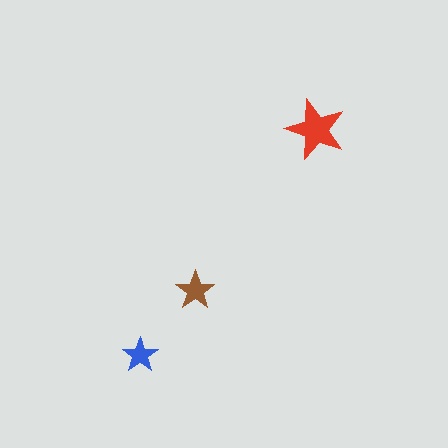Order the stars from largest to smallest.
the red one, the brown one, the blue one.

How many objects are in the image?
There are 3 objects in the image.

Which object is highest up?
The red star is topmost.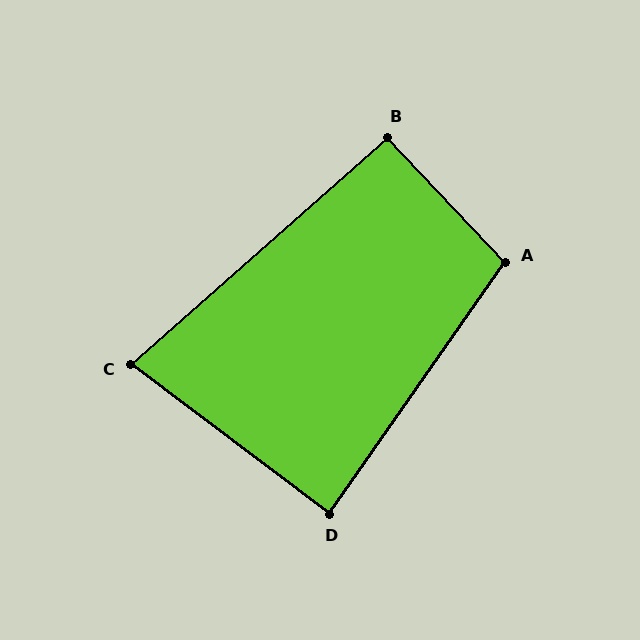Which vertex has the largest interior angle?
A, at approximately 102 degrees.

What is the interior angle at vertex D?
Approximately 88 degrees (approximately right).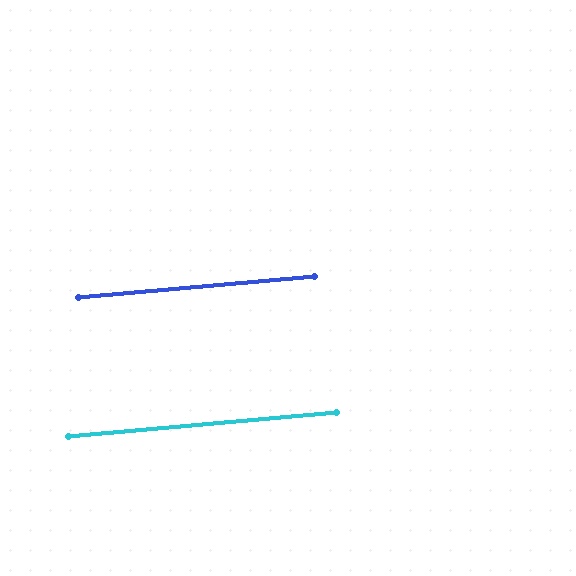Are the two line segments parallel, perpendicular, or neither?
Parallel — their directions differ by only 0.1°.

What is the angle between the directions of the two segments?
Approximately 0 degrees.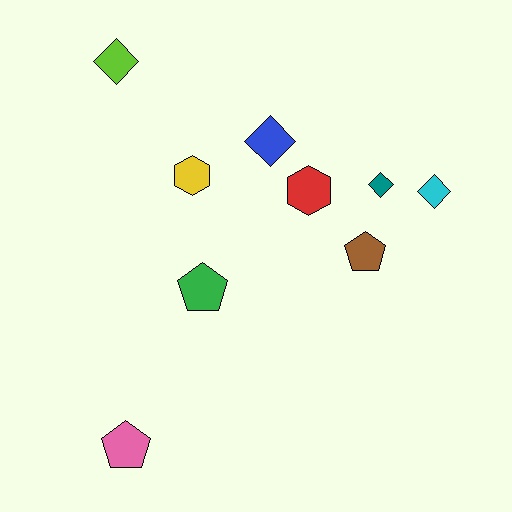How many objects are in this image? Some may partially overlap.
There are 9 objects.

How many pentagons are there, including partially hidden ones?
There are 3 pentagons.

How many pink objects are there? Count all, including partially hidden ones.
There is 1 pink object.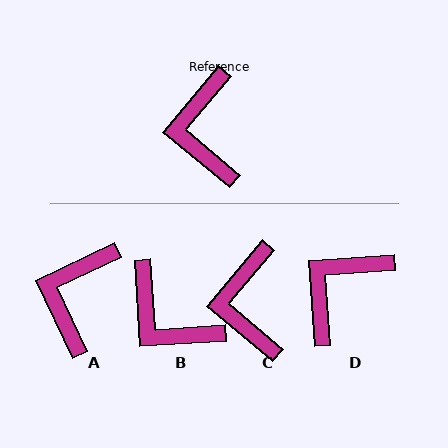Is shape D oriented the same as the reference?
No, it is off by about 46 degrees.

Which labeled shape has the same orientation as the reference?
C.